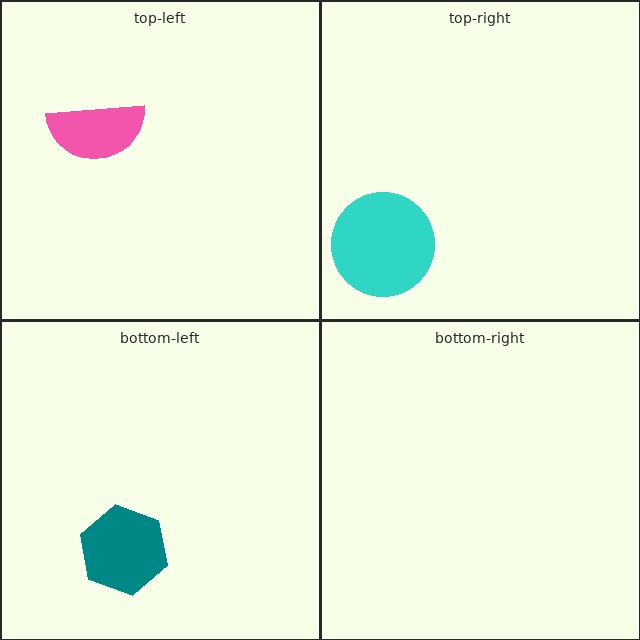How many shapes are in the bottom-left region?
1.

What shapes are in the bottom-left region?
The teal hexagon.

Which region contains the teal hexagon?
The bottom-left region.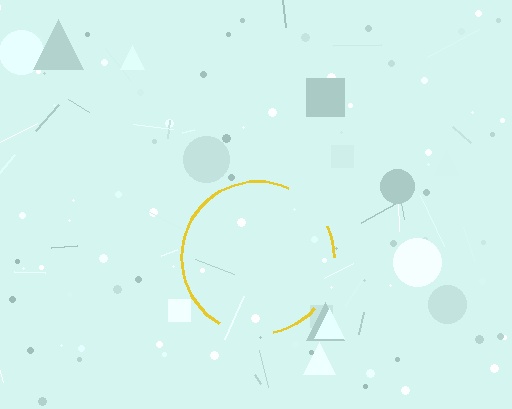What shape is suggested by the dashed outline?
The dashed outline suggests a circle.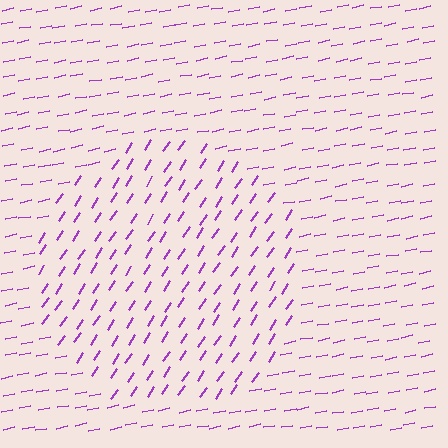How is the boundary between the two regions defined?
The boundary is defined purely by a change in line orientation (approximately 45 degrees difference). All lines are the same color and thickness.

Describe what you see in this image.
The image is filled with small purple line segments. A circle region in the image has lines oriented differently from the surrounding lines, creating a visible texture boundary.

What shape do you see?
I see a circle.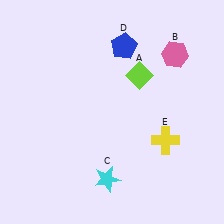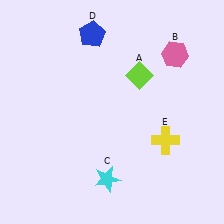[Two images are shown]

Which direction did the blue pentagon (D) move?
The blue pentagon (D) moved left.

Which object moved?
The blue pentagon (D) moved left.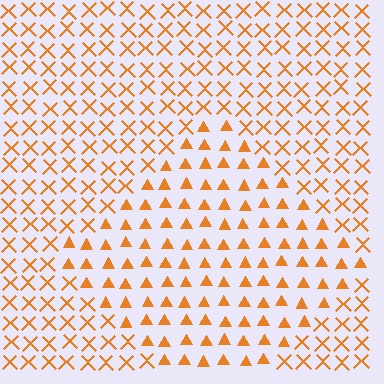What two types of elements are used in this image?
The image uses triangles inside the diamond region and X marks outside it.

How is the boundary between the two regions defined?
The boundary is defined by a change in element shape: triangles inside vs. X marks outside. All elements share the same color and spacing.